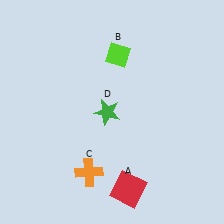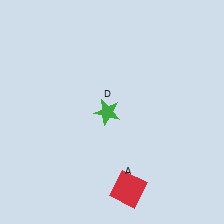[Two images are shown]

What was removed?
The orange cross (C), the lime diamond (B) were removed in Image 2.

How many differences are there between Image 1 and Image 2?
There are 2 differences between the two images.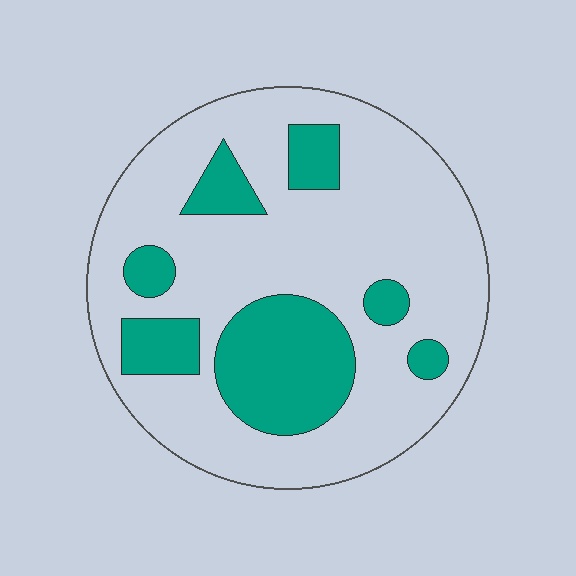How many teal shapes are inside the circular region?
7.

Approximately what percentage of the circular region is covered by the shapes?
Approximately 25%.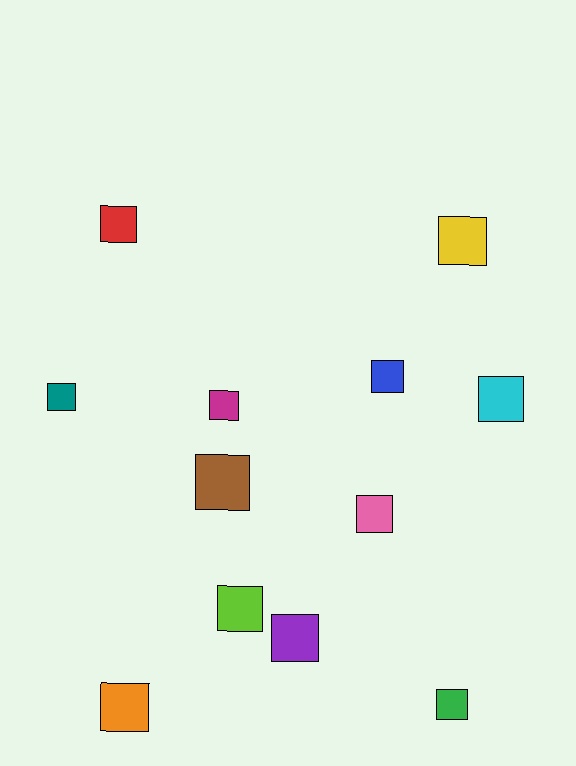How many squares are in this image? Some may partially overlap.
There are 12 squares.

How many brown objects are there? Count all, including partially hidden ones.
There is 1 brown object.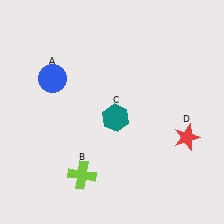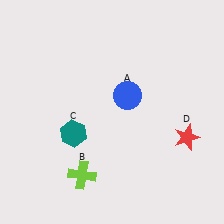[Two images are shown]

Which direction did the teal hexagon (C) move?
The teal hexagon (C) moved left.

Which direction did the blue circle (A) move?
The blue circle (A) moved right.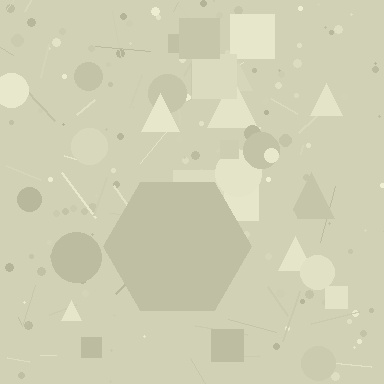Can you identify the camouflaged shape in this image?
The camouflaged shape is a hexagon.